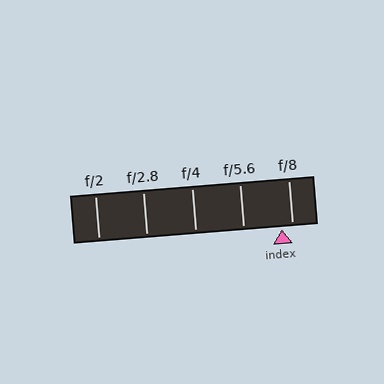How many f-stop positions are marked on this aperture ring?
There are 5 f-stop positions marked.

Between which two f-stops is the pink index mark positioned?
The index mark is between f/5.6 and f/8.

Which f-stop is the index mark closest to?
The index mark is closest to f/8.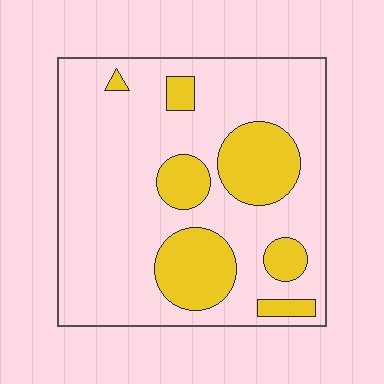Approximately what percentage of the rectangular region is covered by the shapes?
Approximately 25%.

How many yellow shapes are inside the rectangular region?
7.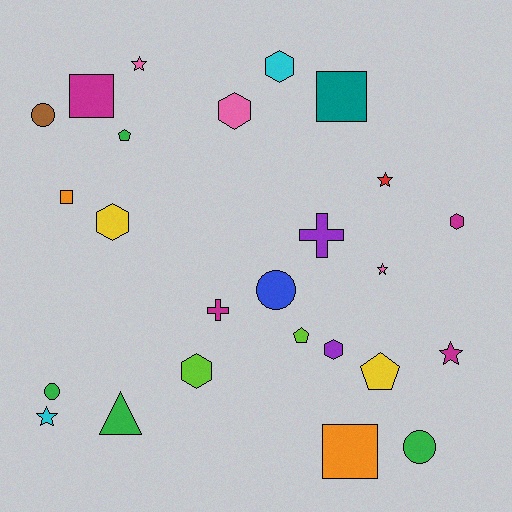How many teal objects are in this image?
There is 1 teal object.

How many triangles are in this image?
There is 1 triangle.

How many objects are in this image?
There are 25 objects.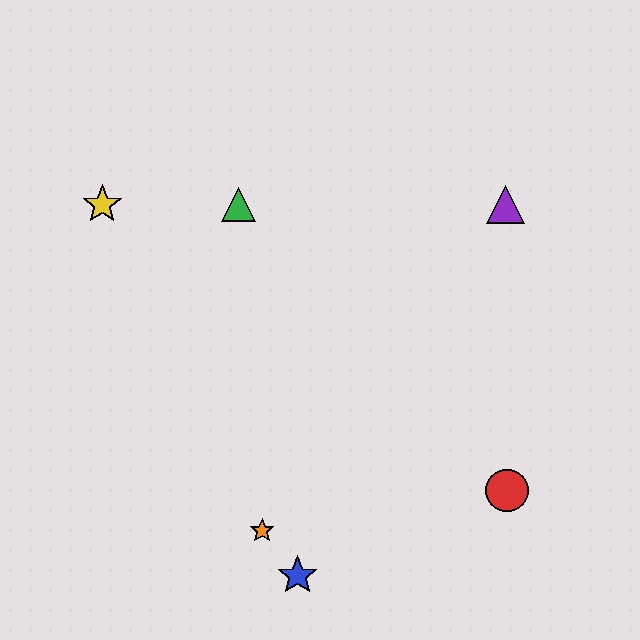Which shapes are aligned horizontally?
The green triangle, the yellow star, the purple triangle are aligned horizontally.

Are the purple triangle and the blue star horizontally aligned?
No, the purple triangle is at y≈205 and the blue star is at y≈576.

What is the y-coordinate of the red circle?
The red circle is at y≈491.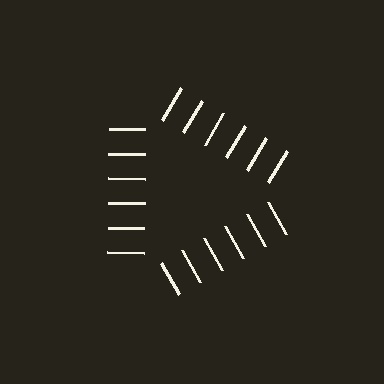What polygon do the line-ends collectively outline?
An illusory triangle — the line segments terminate on its edges but no continuous stroke is drawn.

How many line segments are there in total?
18 — 6 along each of the 3 edges.